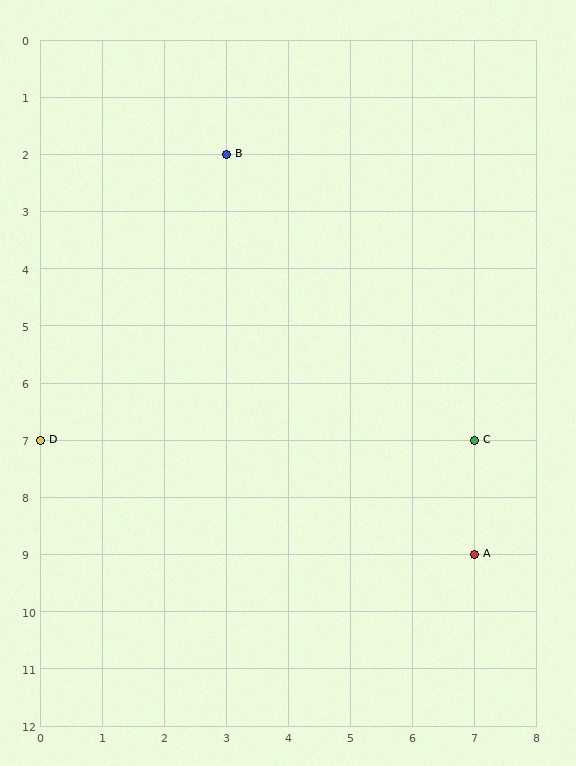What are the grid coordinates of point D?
Point D is at grid coordinates (0, 7).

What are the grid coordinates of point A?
Point A is at grid coordinates (7, 9).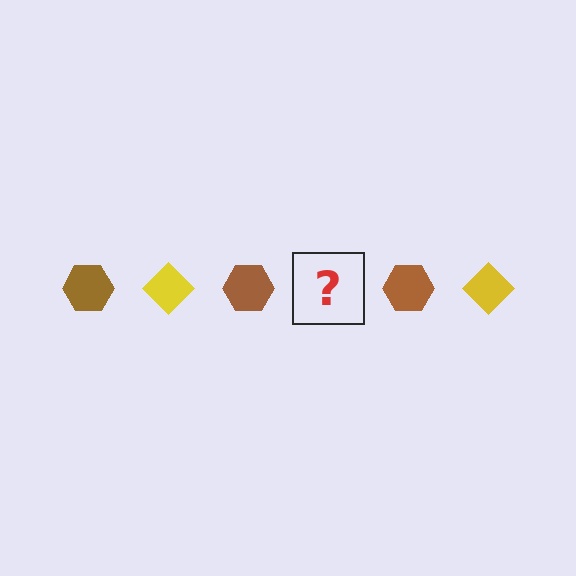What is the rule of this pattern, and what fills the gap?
The rule is that the pattern alternates between brown hexagon and yellow diamond. The gap should be filled with a yellow diamond.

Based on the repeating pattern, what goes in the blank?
The blank should be a yellow diamond.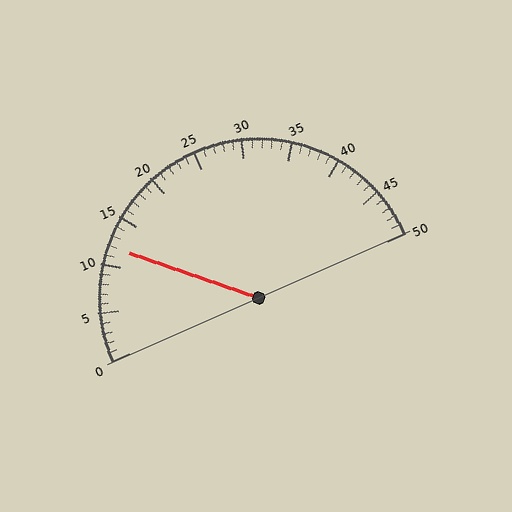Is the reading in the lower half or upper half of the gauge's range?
The reading is in the lower half of the range (0 to 50).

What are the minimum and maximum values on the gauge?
The gauge ranges from 0 to 50.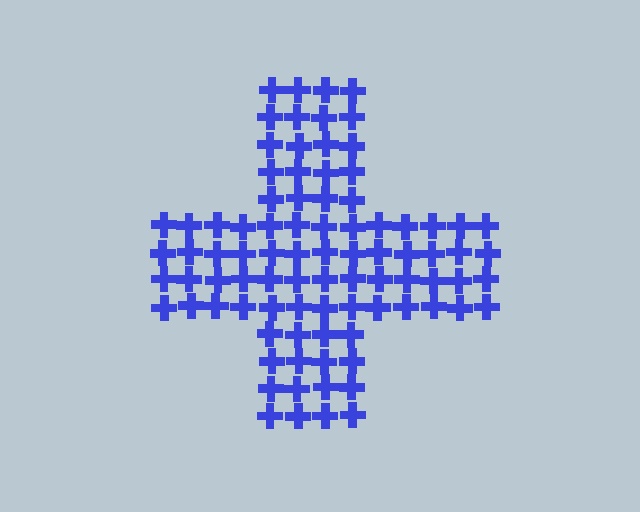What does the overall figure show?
The overall figure shows a cross.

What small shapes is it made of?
It is made of small crosses.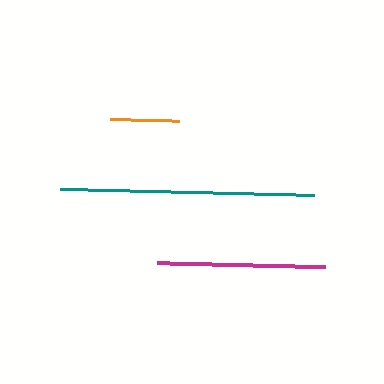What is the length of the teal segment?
The teal segment is approximately 253 pixels long.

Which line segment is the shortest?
The orange line is the shortest at approximately 69 pixels.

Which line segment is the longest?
The teal line is the longest at approximately 253 pixels.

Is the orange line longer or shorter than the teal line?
The teal line is longer than the orange line.